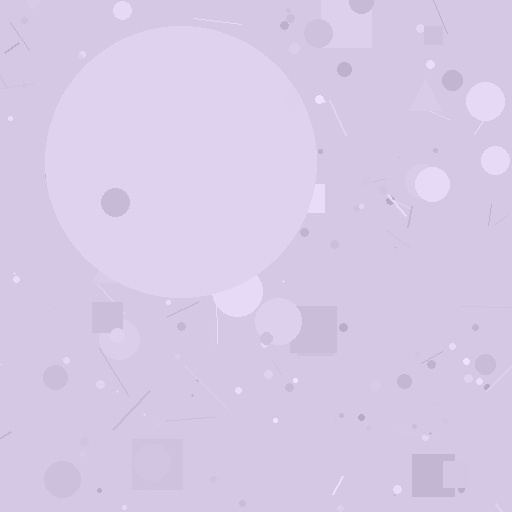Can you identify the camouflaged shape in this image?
The camouflaged shape is a circle.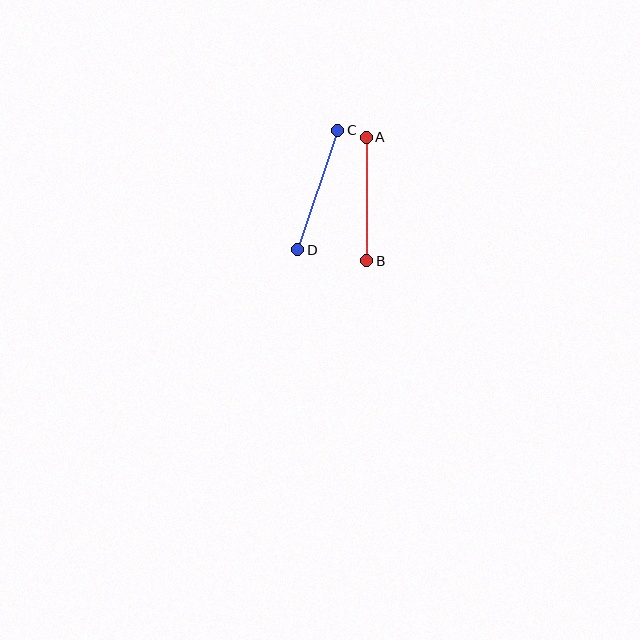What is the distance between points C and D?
The distance is approximately 126 pixels.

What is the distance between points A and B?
The distance is approximately 123 pixels.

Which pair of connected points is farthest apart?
Points C and D are farthest apart.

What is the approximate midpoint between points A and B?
The midpoint is at approximately (367, 199) pixels.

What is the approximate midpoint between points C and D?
The midpoint is at approximately (318, 190) pixels.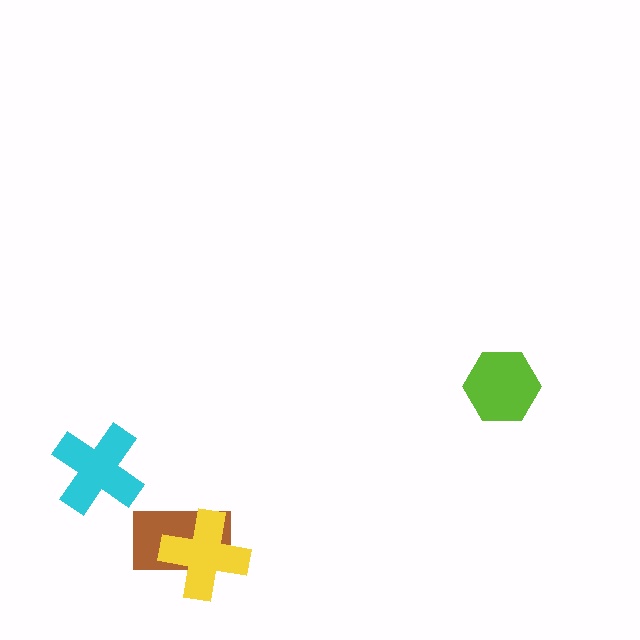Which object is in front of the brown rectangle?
The yellow cross is in front of the brown rectangle.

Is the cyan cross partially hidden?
No, no other shape covers it.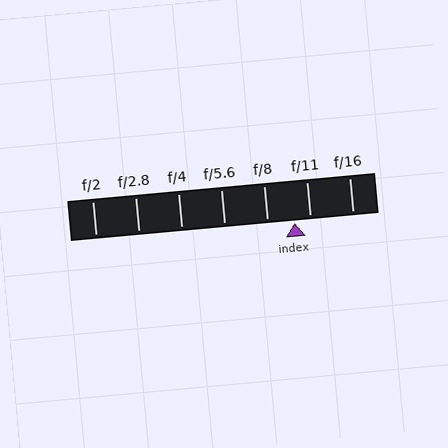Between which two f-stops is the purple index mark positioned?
The index mark is between f/8 and f/11.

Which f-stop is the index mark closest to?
The index mark is closest to f/11.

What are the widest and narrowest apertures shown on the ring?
The widest aperture shown is f/2 and the narrowest is f/16.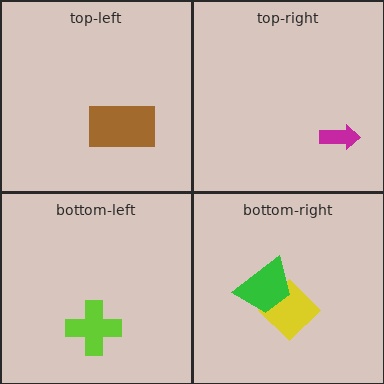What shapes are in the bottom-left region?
The lime cross.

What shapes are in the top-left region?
The brown rectangle.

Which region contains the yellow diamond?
The bottom-right region.